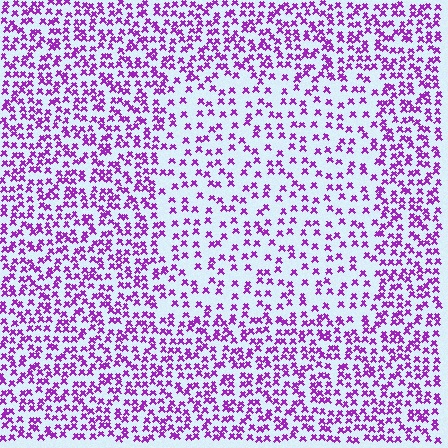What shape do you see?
I see a rectangle.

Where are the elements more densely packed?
The elements are more densely packed outside the rectangle boundary.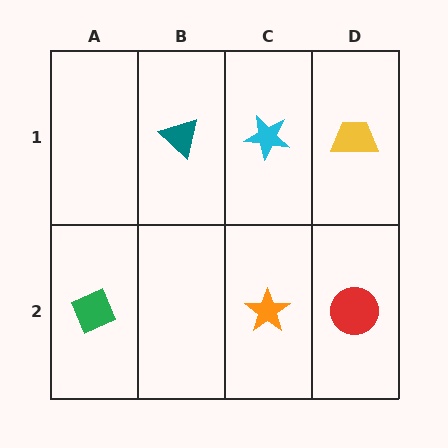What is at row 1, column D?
A yellow trapezoid.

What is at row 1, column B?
A teal triangle.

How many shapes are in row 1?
3 shapes.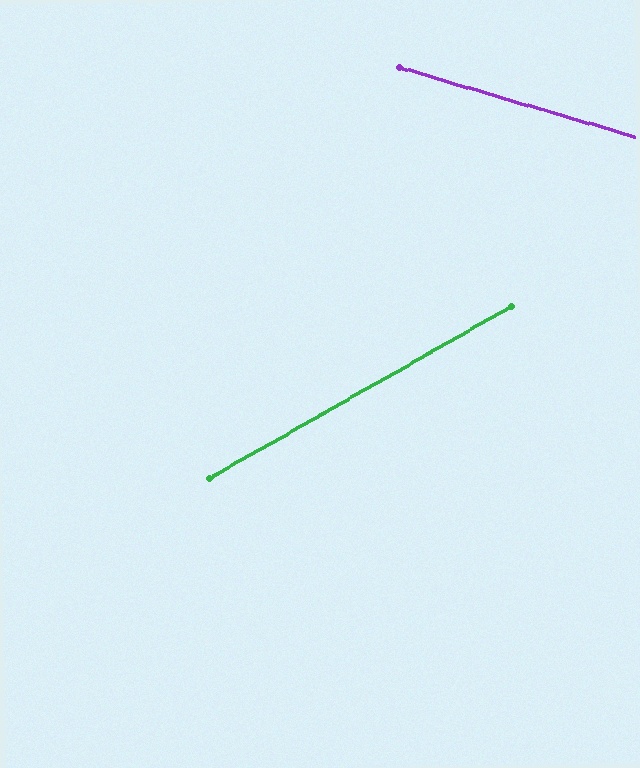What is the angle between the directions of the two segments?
Approximately 46 degrees.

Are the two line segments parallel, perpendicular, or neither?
Neither parallel nor perpendicular — they differ by about 46°.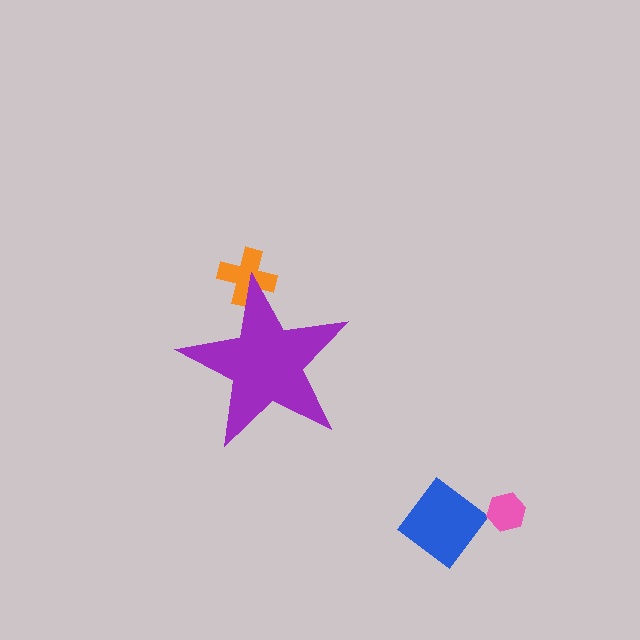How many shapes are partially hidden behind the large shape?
1 shape is partially hidden.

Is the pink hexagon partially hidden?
No, the pink hexagon is fully visible.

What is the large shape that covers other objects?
A purple star.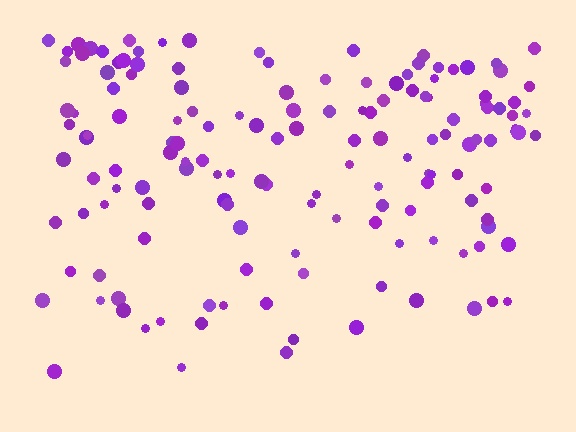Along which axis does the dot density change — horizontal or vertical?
Vertical.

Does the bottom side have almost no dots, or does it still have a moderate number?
Still a moderate number, just noticeably fewer than the top.